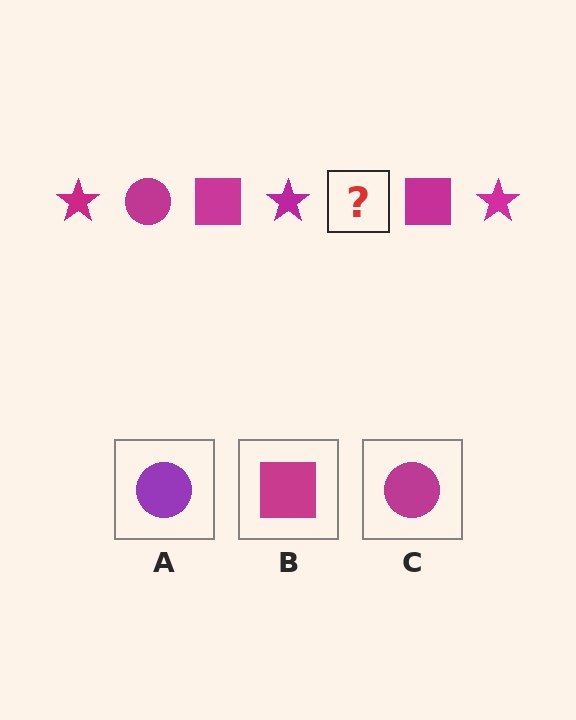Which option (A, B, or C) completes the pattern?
C.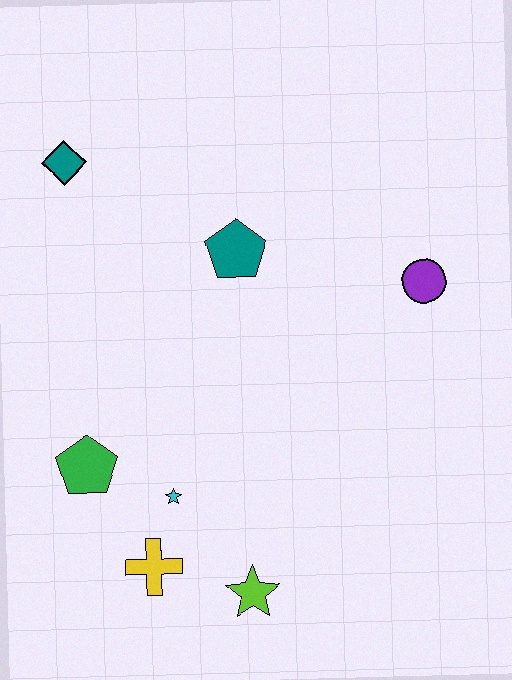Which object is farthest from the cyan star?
The teal diamond is farthest from the cyan star.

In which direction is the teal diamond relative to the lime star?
The teal diamond is above the lime star.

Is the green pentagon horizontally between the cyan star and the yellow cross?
No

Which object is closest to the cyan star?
The yellow cross is closest to the cyan star.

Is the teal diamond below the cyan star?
No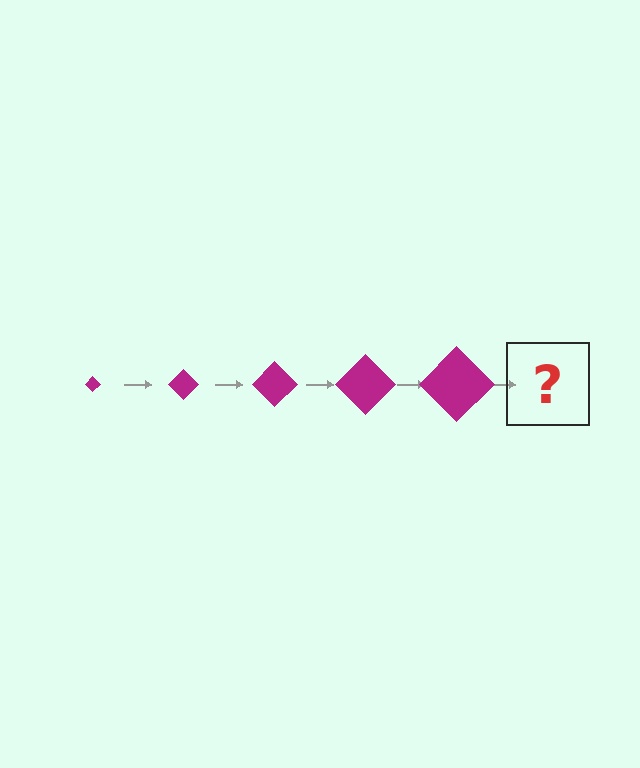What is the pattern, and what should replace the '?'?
The pattern is that the diamond gets progressively larger each step. The '?' should be a magenta diamond, larger than the previous one.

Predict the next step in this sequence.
The next step is a magenta diamond, larger than the previous one.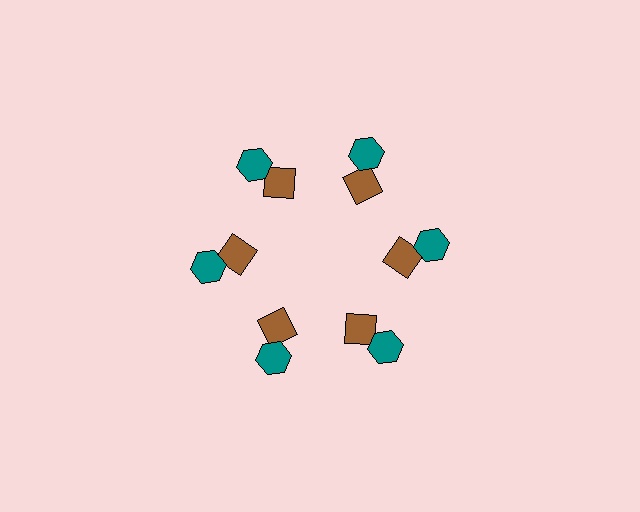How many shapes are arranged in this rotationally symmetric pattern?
There are 12 shapes, arranged in 6 groups of 2.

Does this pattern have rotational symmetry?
Yes, this pattern has 6-fold rotational symmetry. It looks the same after rotating 60 degrees around the center.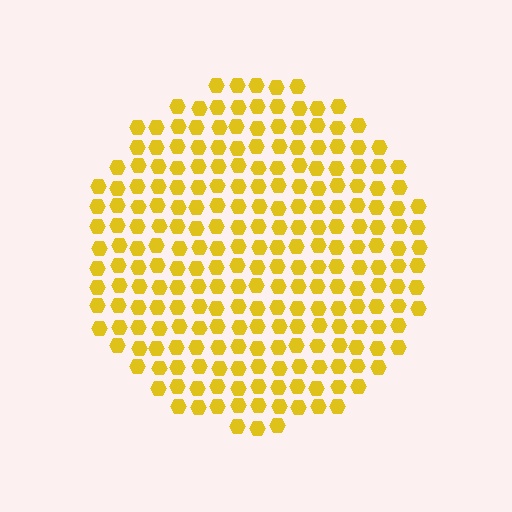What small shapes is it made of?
It is made of small hexagons.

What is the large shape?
The large shape is a circle.